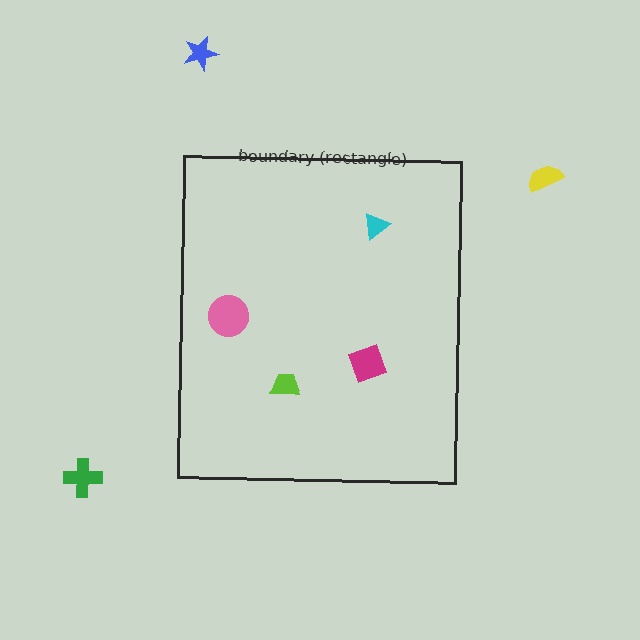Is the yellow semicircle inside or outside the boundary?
Outside.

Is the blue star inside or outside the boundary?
Outside.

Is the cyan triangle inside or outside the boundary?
Inside.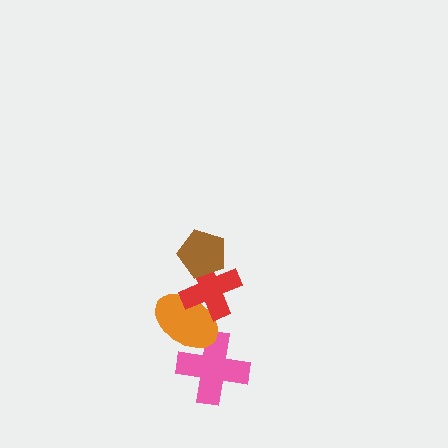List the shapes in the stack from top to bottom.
From top to bottom: the brown pentagon, the red cross, the orange ellipse, the pink cross.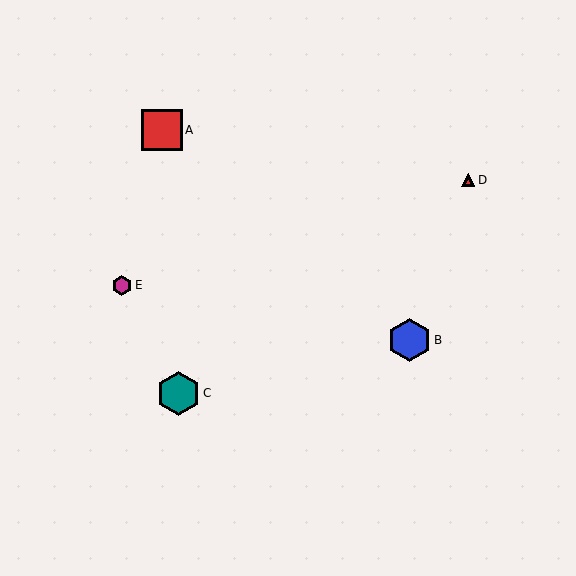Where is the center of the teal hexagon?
The center of the teal hexagon is at (178, 393).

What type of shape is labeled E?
Shape E is a magenta hexagon.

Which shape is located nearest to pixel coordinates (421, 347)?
The blue hexagon (labeled B) at (410, 340) is nearest to that location.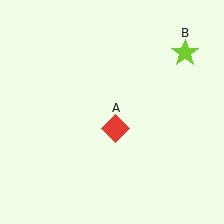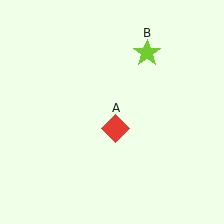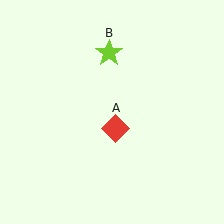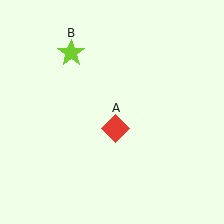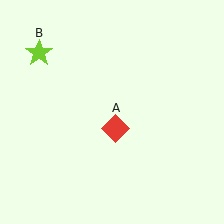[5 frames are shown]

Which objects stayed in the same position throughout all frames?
Red diamond (object A) remained stationary.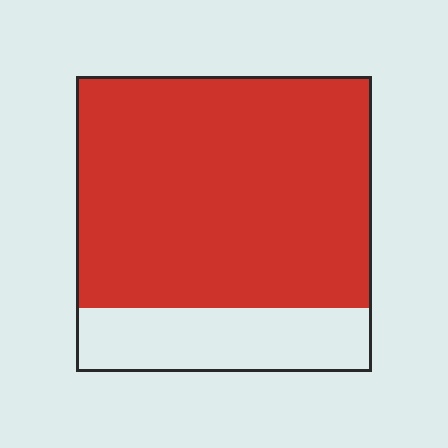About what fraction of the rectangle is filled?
About four fifths (4/5).